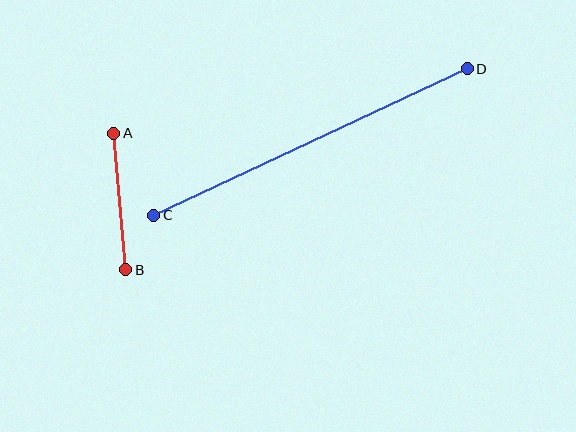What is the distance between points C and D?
The distance is approximately 346 pixels.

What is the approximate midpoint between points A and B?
The midpoint is at approximately (120, 202) pixels.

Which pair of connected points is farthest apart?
Points C and D are farthest apart.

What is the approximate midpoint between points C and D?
The midpoint is at approximately (310, 142) pixels.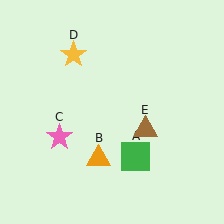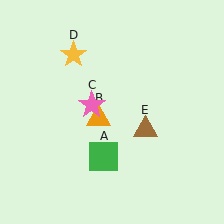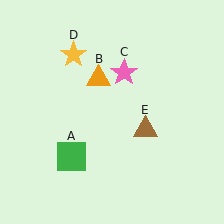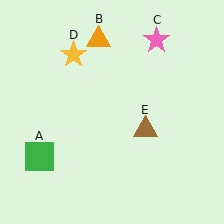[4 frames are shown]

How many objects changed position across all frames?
3 objects changed position: green square (object A), orange triangle (object B), pink star (object C).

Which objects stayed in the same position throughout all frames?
Yellow star (object D) and brown triangle (object E) remained stationary.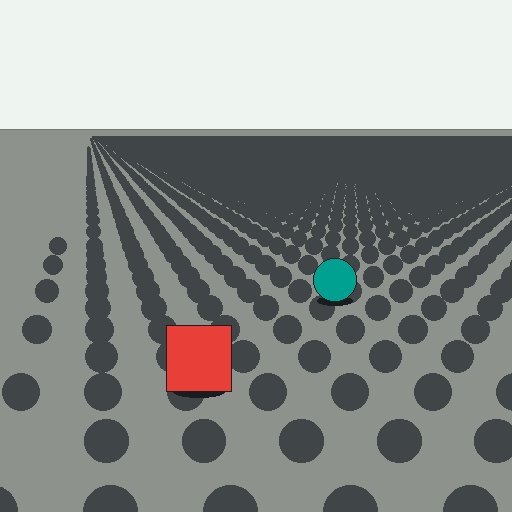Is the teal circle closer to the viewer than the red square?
No. The red square is closer — you can tell from the texture gradient: the ground texture is coarser near it.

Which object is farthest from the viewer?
The teal circle is farthest from the viewer. It appears smaller and the ground texture around it is denser.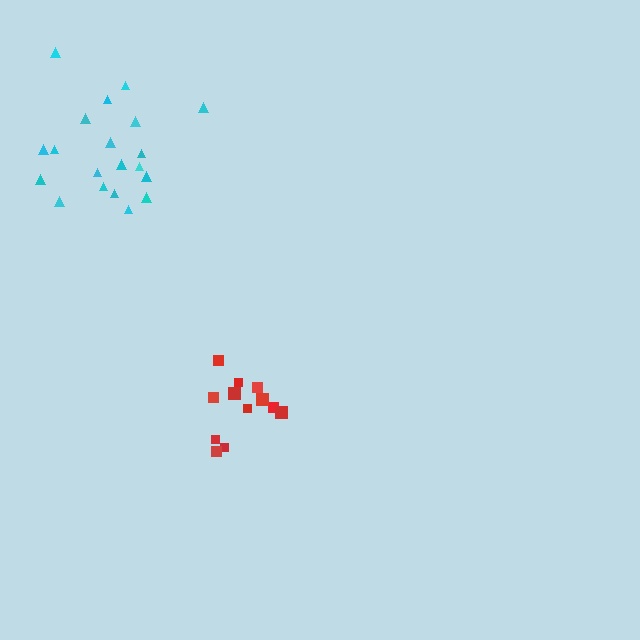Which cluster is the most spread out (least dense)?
Cyan.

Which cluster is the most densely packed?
Red.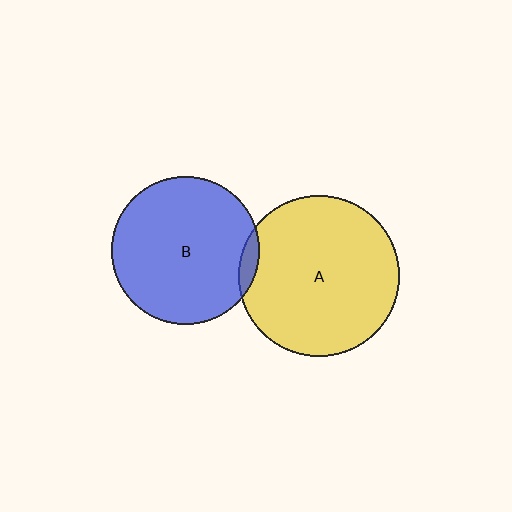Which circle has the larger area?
Circle A (yellow).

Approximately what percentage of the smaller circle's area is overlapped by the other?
Approximately 5%.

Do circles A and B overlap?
Yes.